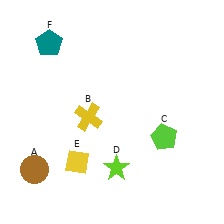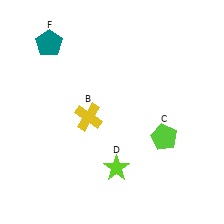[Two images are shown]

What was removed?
The brown circle (A), the yellow diamond (E) were removed in Image 2.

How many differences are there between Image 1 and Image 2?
There are 2 differences between the two images.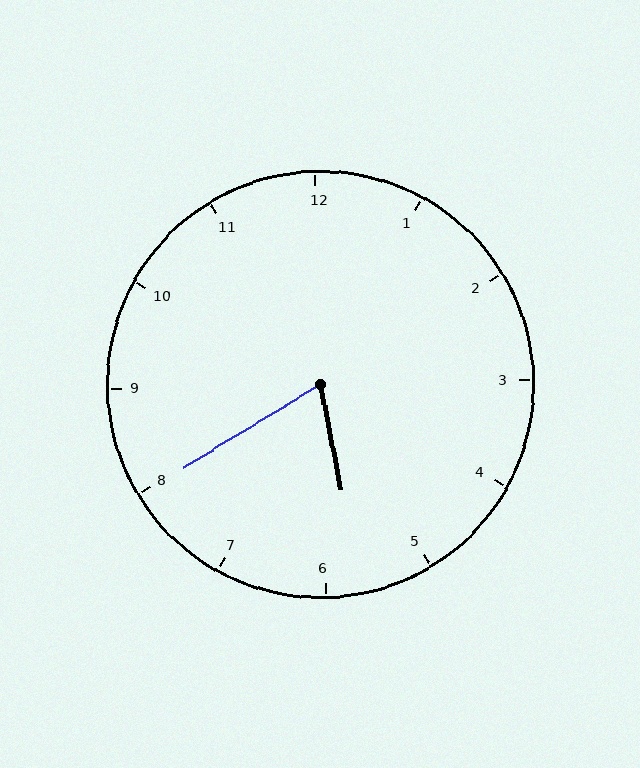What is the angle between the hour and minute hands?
Approximately 70 degrees.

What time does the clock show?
5:40.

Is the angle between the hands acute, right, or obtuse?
It is acute.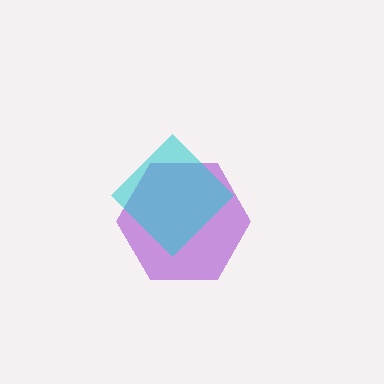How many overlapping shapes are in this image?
There are 2 overlapping shapes in the image.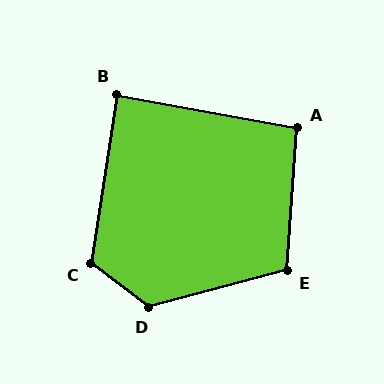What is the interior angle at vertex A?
Approximately 96 degrees (obtuse).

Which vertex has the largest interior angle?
D, at approximately 127 degrees.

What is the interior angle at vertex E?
Approximately 109 degrees (obtuse).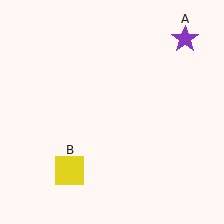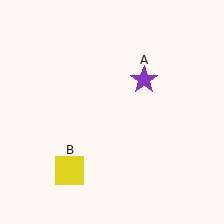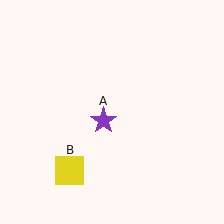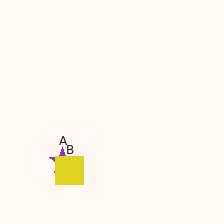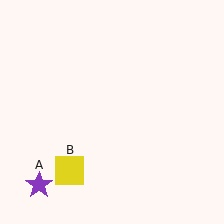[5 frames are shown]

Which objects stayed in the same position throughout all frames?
Yellow square (object B) remained stationary.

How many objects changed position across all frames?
1 object changed position: purple star (object A).